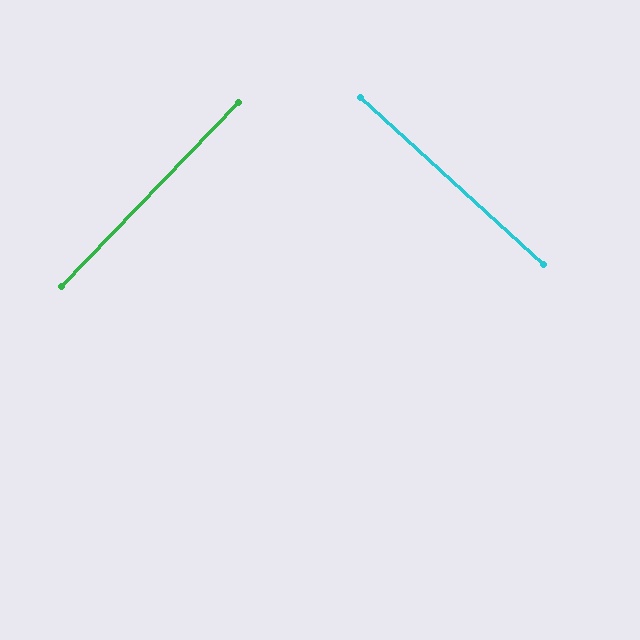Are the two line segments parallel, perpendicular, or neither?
Perpendicular — they meet at approximately 89°.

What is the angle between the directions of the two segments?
Approximately 89 degrees.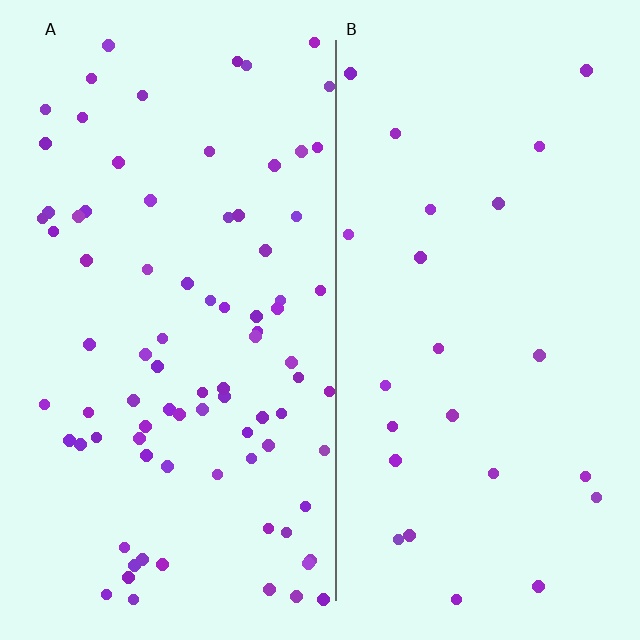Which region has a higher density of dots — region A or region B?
A (the left).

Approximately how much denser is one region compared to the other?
Approximately 3.4× — region A over region B.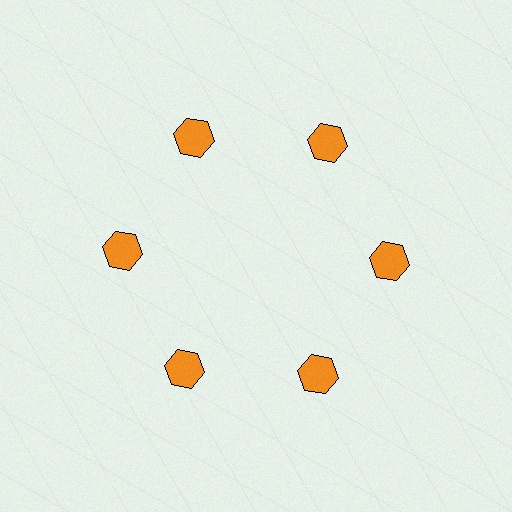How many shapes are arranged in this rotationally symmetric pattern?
There are 6 shapes, arranged in 6 groups of 1.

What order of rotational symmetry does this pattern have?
This pattern has 6-fold rotational symmetry.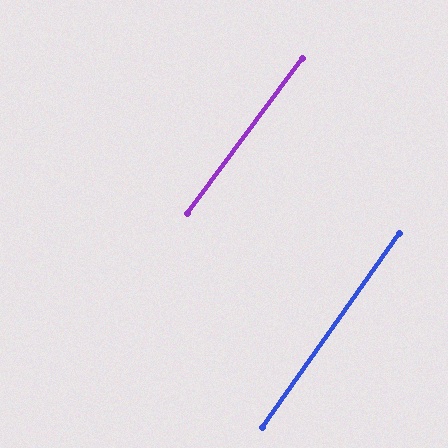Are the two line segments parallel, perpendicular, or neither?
Parallel — their directions differ by only 1.4°.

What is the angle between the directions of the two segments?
Approximately 1 degree.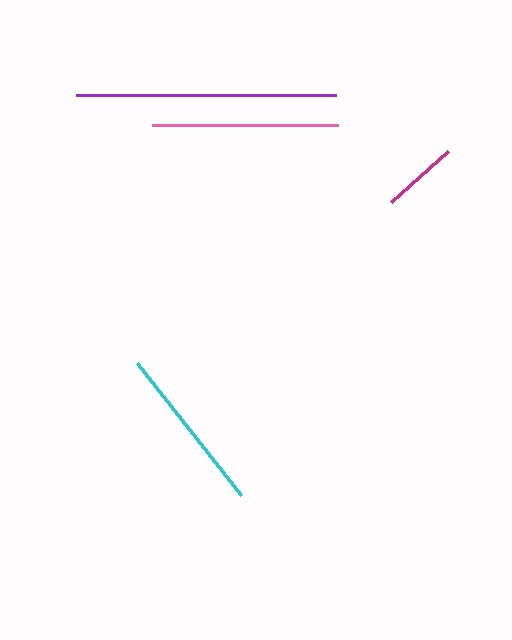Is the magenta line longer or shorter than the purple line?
The purple line is longer than the magenta line.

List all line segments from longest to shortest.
From longest to shortest: purple, pink, cyan, magenta.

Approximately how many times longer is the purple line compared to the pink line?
The purple line is approximately 1.4 times the length of the pink line.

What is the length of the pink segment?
The pink segment is approximately 185 pixels long.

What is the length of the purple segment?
The purple segment is approximately 260 pixels long.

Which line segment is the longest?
The purple line is the longest at approximately 260 pixels.